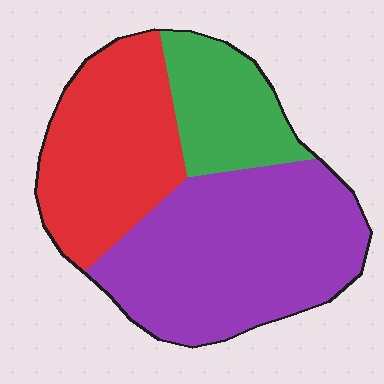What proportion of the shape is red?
Red covers 33% of the shape.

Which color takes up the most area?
Purple, at roughly 50%.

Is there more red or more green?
Red.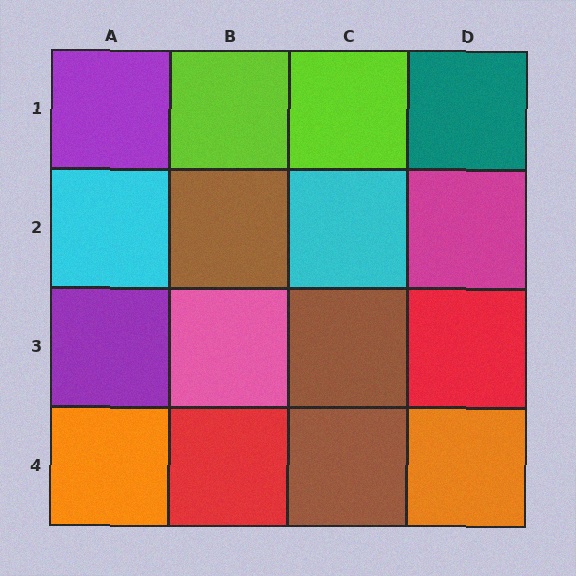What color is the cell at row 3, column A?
Purple.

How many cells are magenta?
1 cell is magenta.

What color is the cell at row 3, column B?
Pink.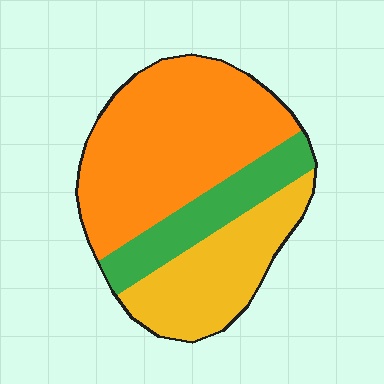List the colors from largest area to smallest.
From largest to smallest: orange, yellow, green.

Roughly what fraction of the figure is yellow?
Yellow takes up between a quarter and a half of the figure.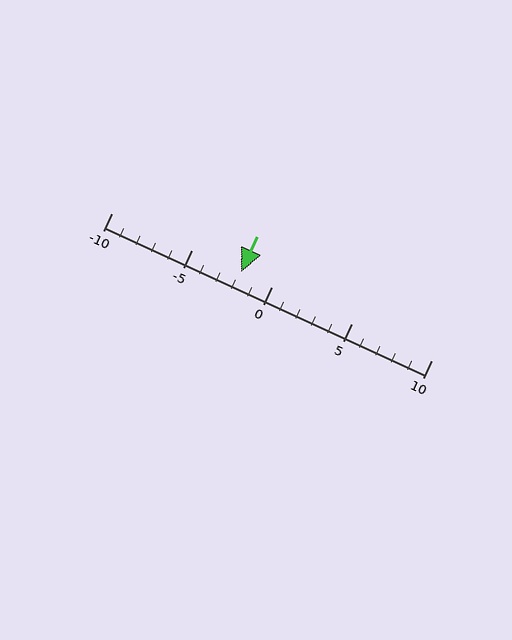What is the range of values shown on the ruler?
The ruler shows values from -10 to 10.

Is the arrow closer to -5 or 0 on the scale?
The arrow is closer to 0.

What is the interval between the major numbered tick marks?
The major tick marks are spaced 5 units apart.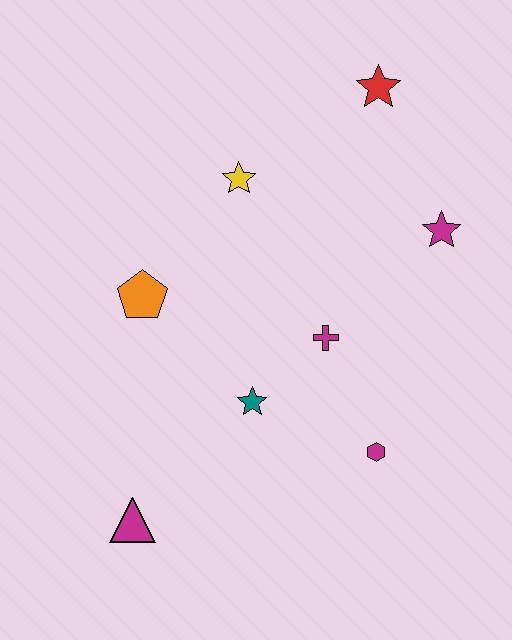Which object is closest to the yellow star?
The orange pentagon is closest to the yellow star.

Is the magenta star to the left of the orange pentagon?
No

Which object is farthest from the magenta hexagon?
The red star is farthest from the magenta hexagon.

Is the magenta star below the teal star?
No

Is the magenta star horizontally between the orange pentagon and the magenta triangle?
No